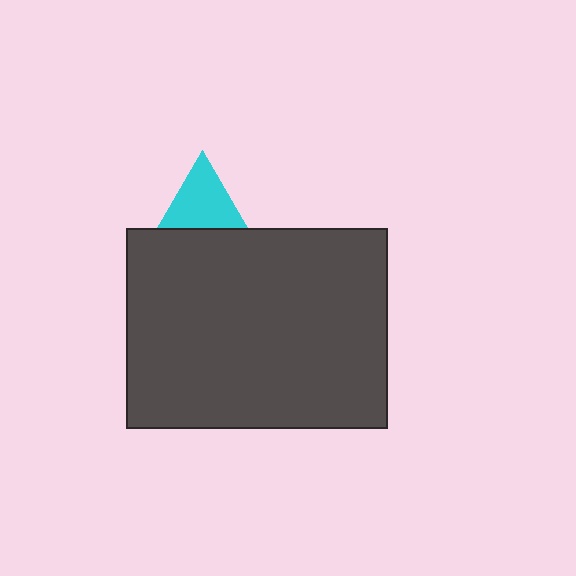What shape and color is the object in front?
The object in front is a dark gray rectangle.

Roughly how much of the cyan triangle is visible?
About half of it is visible (roughly 47%).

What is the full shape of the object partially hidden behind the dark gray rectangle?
The partially hidden object is a cyan triangle.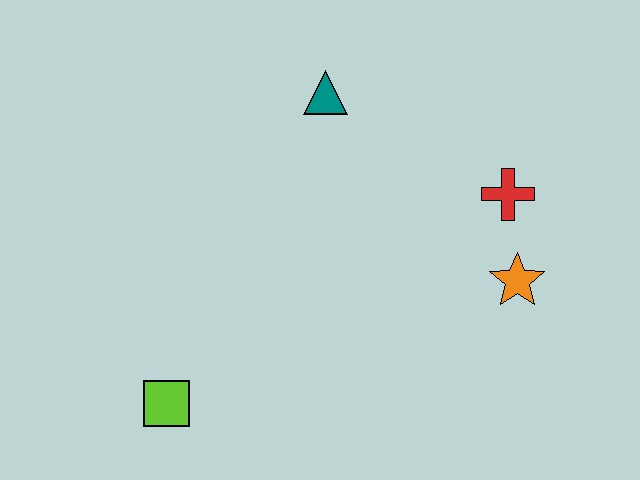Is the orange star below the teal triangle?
Yes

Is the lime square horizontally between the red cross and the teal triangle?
No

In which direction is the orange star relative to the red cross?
The orange star is below the red cross.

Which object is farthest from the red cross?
The lime square is farthest from the red cross.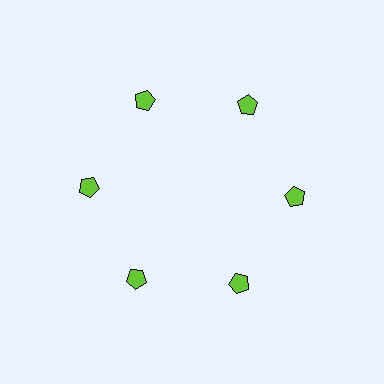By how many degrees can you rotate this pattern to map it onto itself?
The pattern maps onto itself every 60 degrees of rotation.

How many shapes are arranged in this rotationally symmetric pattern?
There are 6 shapes, arranged in 6 groups of 1.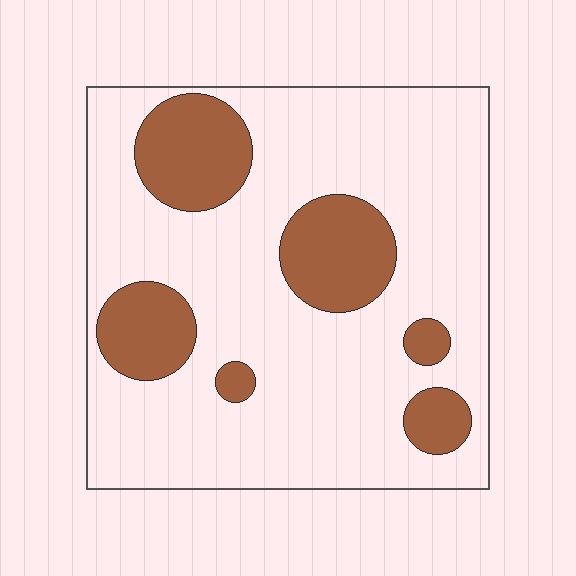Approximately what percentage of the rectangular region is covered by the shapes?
Approximately 25%.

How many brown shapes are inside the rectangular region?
6.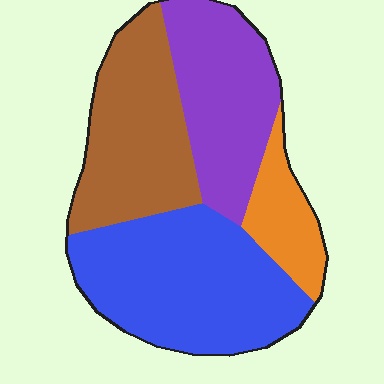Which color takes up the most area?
Blue, at roughly 35%.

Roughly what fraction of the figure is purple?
Purple takes up about one quarter (1/4) of the figure.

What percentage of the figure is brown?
Brown covers around 25% of the figure.